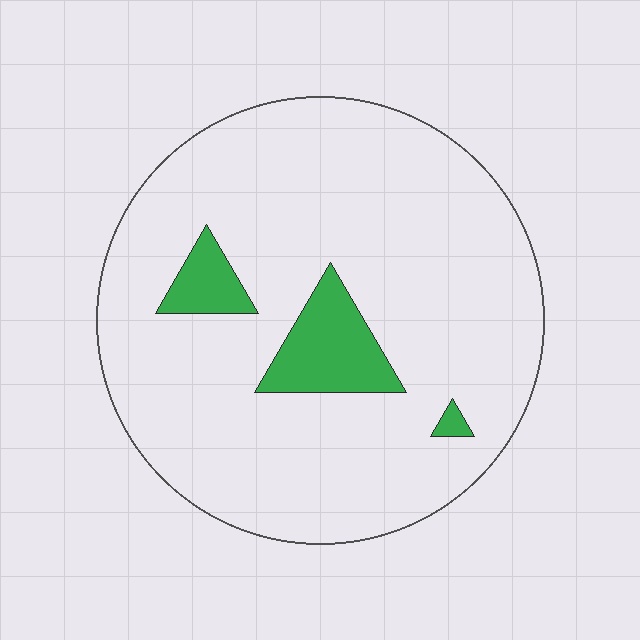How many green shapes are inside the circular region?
3.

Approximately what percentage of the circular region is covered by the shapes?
Approximately 10%.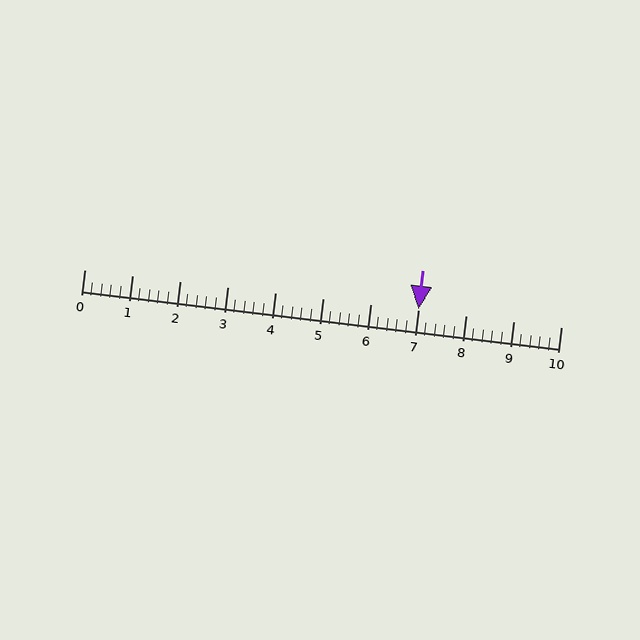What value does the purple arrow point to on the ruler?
The purple arrow points to approximately 7.0.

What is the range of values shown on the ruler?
The ruler shows values from 0 to 10.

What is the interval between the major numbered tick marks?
The major tick marks are spaced 1 units apart.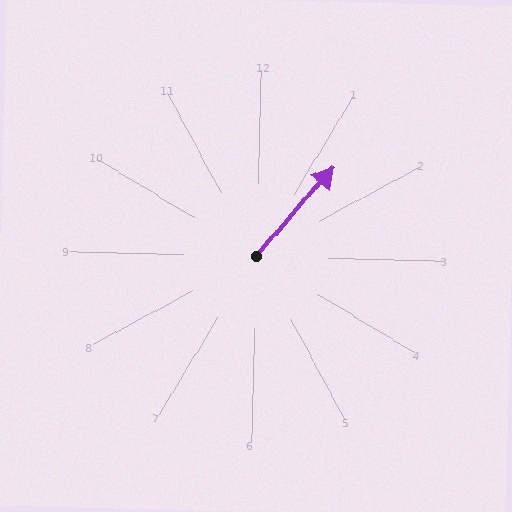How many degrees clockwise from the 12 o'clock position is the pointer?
Approximately 40 degrees.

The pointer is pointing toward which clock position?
Roughly 1 o'clock.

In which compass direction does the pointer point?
Northeast.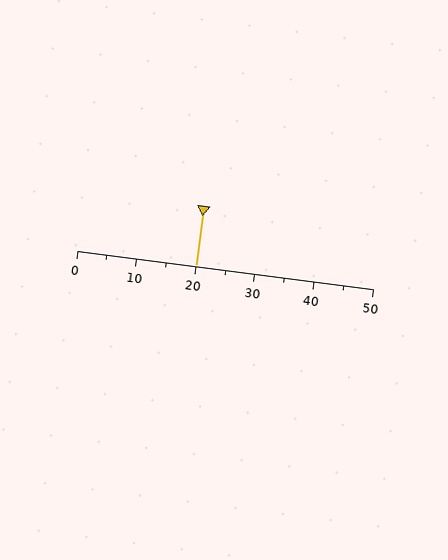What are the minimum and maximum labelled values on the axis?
The axis runs from 0 to 50.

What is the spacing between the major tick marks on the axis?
The major ticks are spaced 10 apart.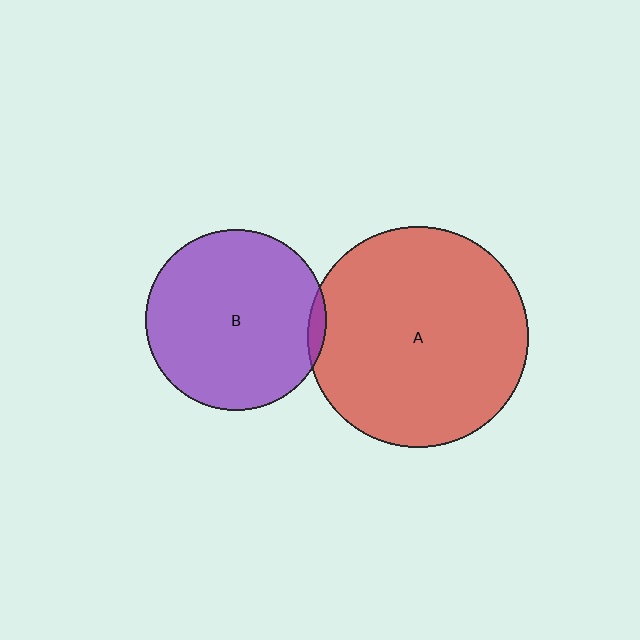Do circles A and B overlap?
Yes.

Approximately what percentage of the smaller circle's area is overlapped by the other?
Approximately 5%.